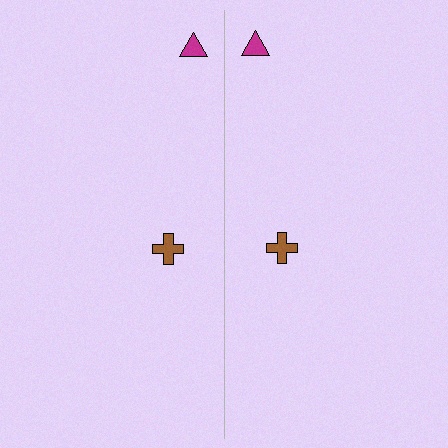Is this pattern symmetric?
Yes, this pattern has bilateral (reflection) symmetry.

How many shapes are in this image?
There are 4 shapes in this image.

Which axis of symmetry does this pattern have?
The pattern has a vertical axis of symmetry running through the center of the image.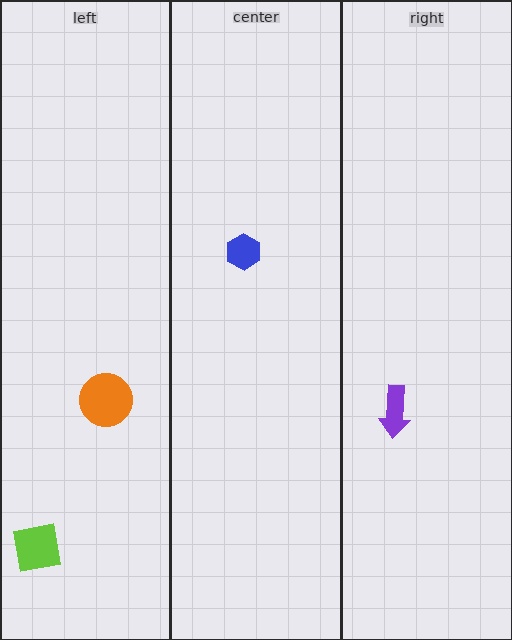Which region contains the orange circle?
The left region.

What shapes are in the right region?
The purple arrow.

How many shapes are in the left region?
2.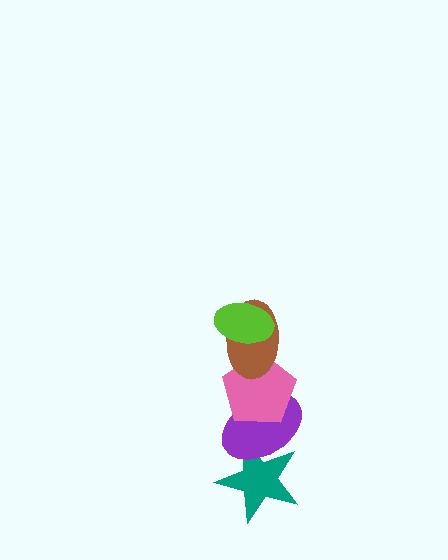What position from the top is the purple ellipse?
The purple ellipse is 4th from the top.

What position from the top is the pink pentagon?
The pink pentagon is 3rd from the top.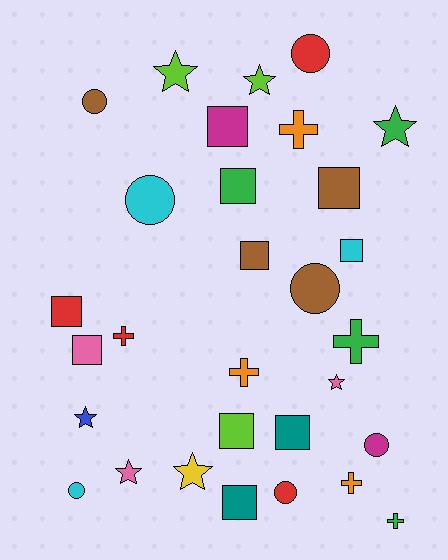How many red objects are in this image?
There are 4 red objects.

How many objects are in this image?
There are 30 objects.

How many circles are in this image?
There are 7 circles.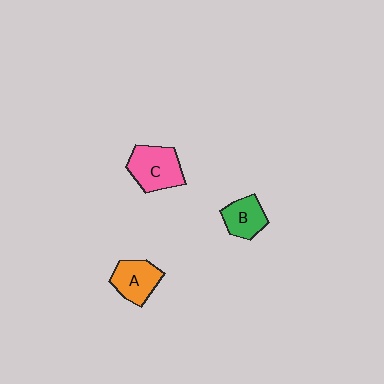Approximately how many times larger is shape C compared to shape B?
Approximately 1.5 times.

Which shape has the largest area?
Shape C (pink).